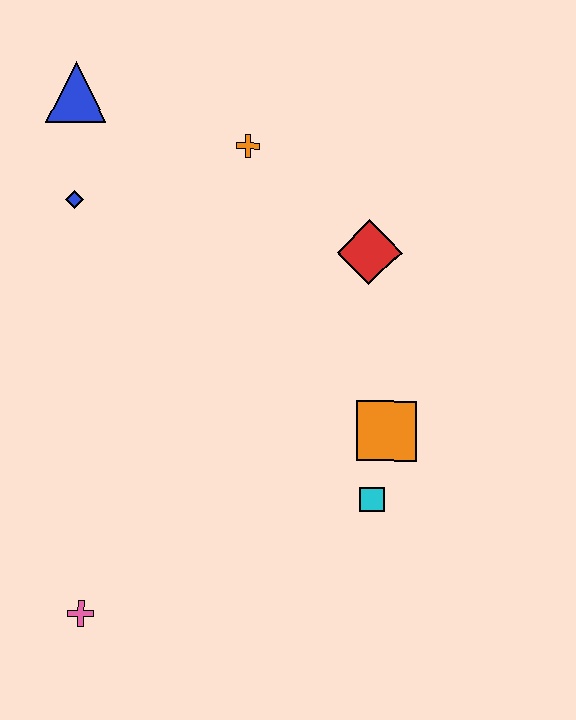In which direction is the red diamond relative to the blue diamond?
The red diamond is to the right of the blue diamond.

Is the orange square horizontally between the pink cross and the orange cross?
No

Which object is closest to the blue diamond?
The blue triangle is closest to the blue diamond.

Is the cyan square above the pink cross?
Yes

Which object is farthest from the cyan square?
The blue triangle is farthest from the cyan square.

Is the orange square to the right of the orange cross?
Yes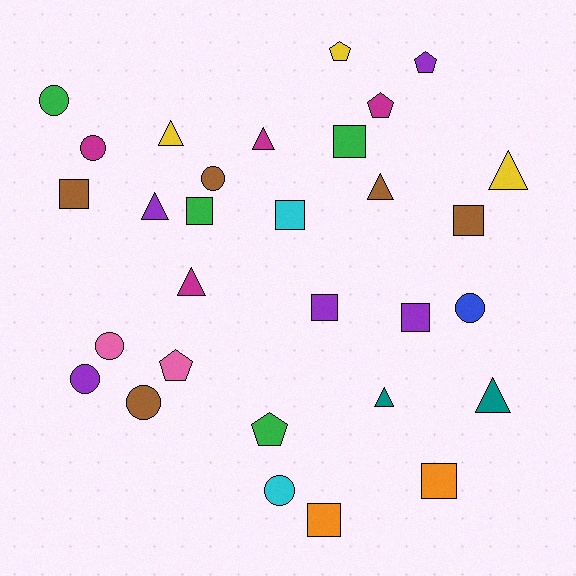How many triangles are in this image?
There are 8 triangles.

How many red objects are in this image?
There are no red objects.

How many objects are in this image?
There are 30 objects.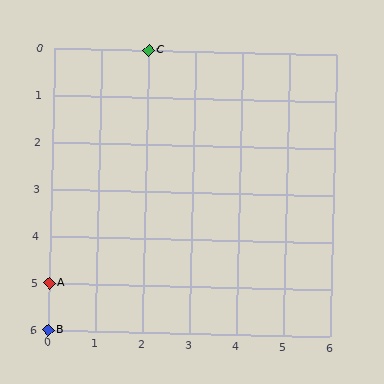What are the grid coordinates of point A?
Point A is at grid coordinates (0, 5).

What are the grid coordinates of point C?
Point C is at grid coordinates (2, 0).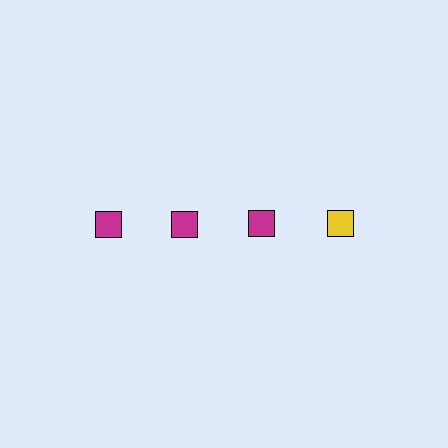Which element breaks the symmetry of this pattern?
The yellow square in the top row, second from right column breaks the symmetry. All other shapes are magenta squares.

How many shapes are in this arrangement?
There are 4 shapes arranged in a grid pattern.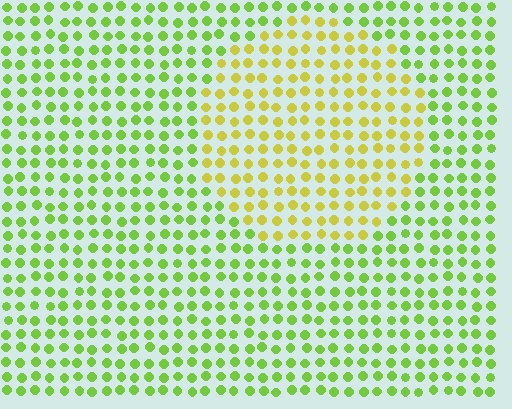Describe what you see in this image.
The image is filled with small lime elements in a uniform arrangement. A circle-shaped region is visible where the elements are tinted to a slightly different hue, forming a subtle color boundary.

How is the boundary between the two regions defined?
The boundary is defined purely by a slight shift in hue (about 37 degrees). Spacing, size, and orientation are identical on both sides.